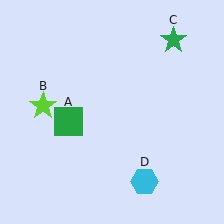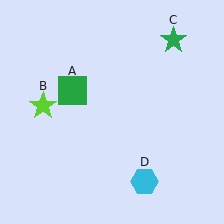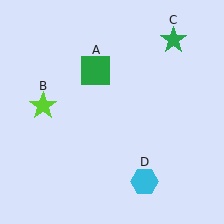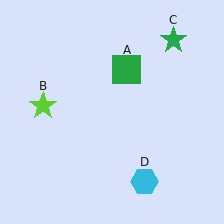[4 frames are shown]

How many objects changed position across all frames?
1 object changed position: green square (object A).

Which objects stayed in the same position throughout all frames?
Lime star (object B) and green star (object C) and cyan hexagon (object D) remained stationary.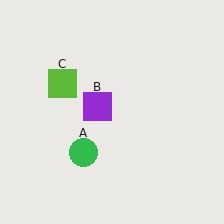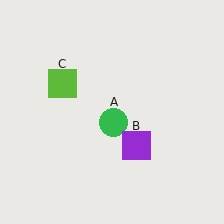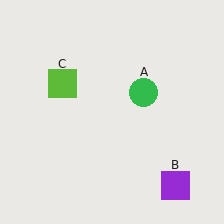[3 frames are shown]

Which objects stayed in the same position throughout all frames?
Lime square (object C) remained stationary.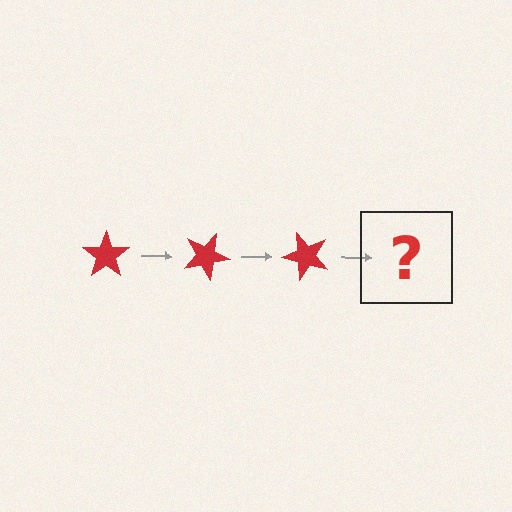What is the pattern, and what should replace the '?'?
The pattern is that the star rotates 25 degrees each step. The '?' should be a red star rotated 75 degrees.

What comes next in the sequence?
The next element should be a red star rotated 75 degrees.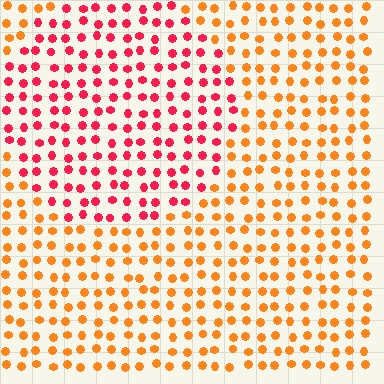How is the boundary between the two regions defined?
The boundary is defined purely by a slight shift in hue (about 41 degrees). Spacing, size, and orientation are identical on both sides.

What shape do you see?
I see a circle.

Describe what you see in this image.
The image is filled with small orange elements in a uniform arrangement. A circle-shaped region is visible where the elements are tinted to a slightly different hue, forming a subtle color boundary.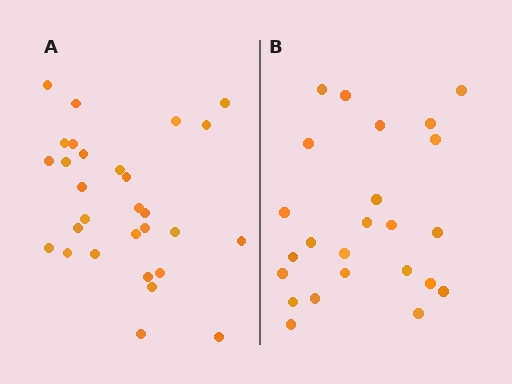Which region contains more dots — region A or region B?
Region A (the left region) has more dots.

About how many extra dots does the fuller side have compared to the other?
Region A has about 5 more dots than region B.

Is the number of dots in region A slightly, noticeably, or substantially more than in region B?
Region A has only slightly more — the two regions are fairly close. The ratio is roughly 1.2 to 1.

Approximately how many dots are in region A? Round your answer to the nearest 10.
About 30 dots. (The exact count is 29, which rounds to 30.)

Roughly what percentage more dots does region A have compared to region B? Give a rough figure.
About 20% more.